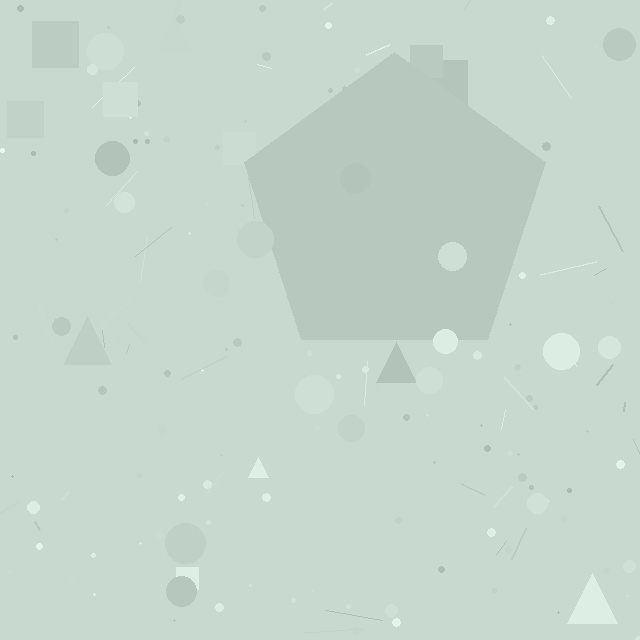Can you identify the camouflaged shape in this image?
The camouflaged shape is a pentagon.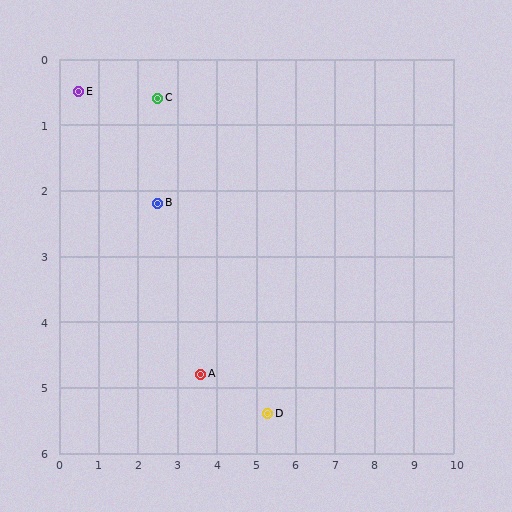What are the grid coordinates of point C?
Point C is at approximately (2.5, 0.6).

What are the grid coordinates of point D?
Point D is at approximately (5.3, 5.4).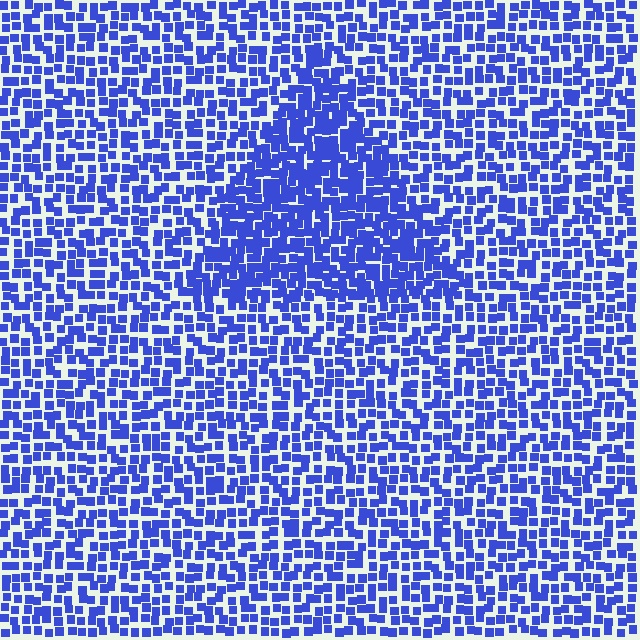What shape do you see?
I see a triangle.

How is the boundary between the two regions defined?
The boundary is defined by a change in element density (approximately 1.6x ratio). All elements are the same color, size, and shape.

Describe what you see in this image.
The image contains small blue elements arranged at two different densities. A triangle-shaped region is visible where the elements are more densely packed than the surrounding area.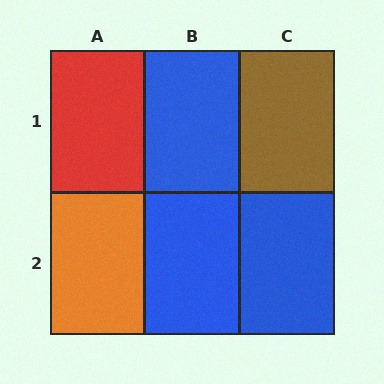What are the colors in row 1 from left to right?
Red, blue, brown.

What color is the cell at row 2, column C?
Blue.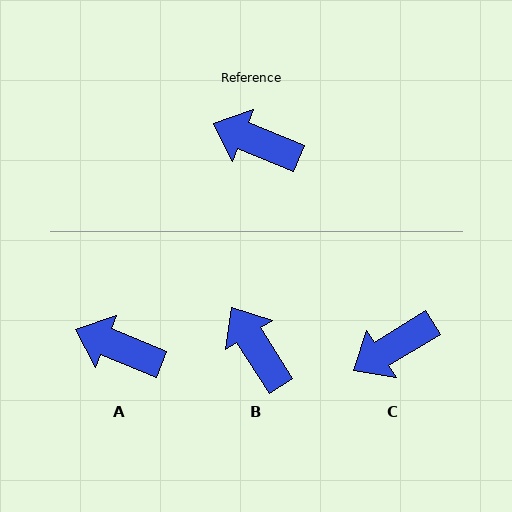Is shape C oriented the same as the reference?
No, it is off by about 54 degrees.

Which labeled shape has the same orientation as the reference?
A.